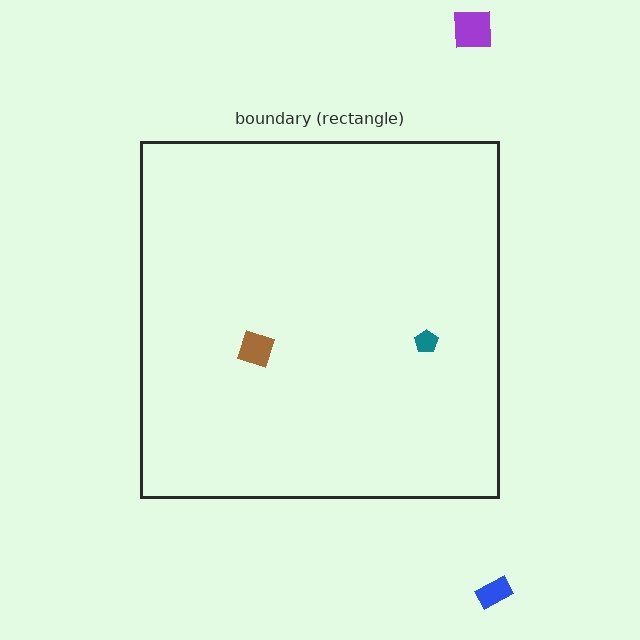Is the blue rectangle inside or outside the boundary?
Outside.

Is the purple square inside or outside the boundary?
Outside.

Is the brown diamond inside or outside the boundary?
Inside.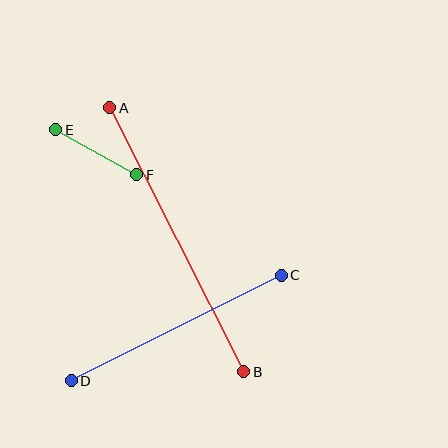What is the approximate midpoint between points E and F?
The midpoint is at approximately (96, 152) pixels.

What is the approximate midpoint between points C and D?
The midpoint is at approximately (176, 328) pixels.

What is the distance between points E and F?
The distance is approximately 92 pixels.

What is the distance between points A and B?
The distance is approximately 296 pixels.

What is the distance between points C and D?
The distance is approximately 235 pixels.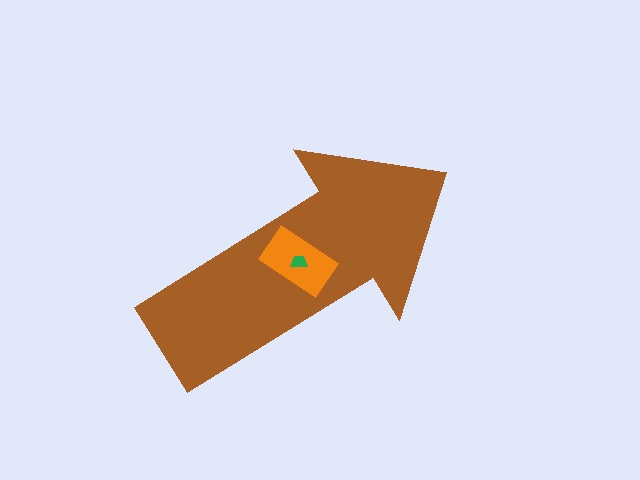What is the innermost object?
The green trapezoid.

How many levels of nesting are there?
3.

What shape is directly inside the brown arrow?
The orange rectangle.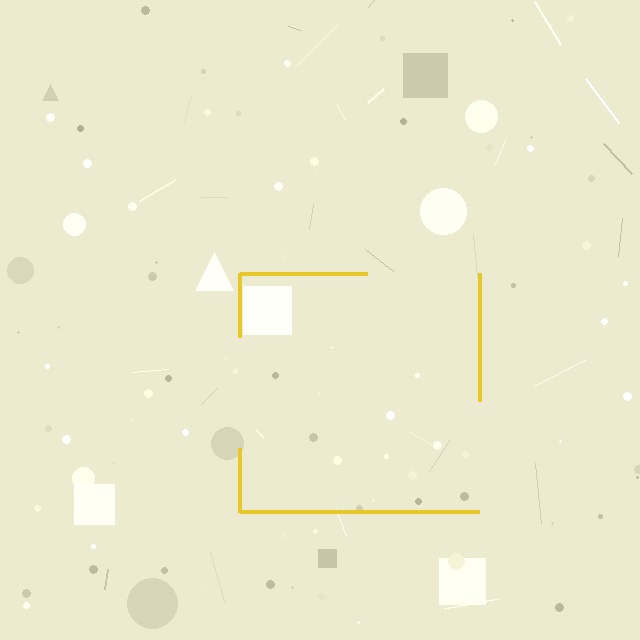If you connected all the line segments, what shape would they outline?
They would outline a square.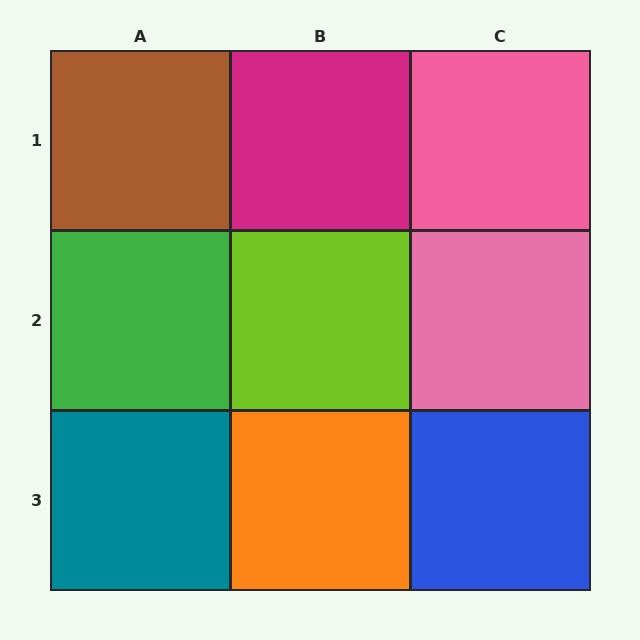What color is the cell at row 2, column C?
Pink.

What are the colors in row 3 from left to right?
Teal, orange, blue.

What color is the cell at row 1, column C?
Pink.